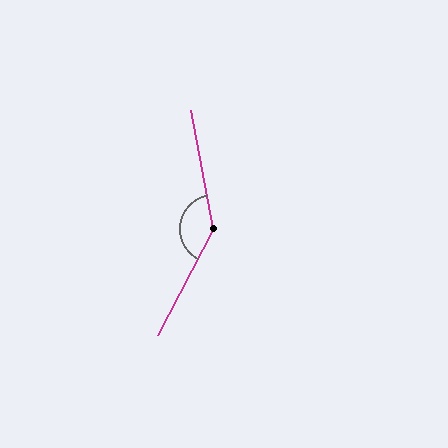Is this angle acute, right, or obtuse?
It is obtuse.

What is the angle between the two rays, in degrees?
Approximately 142 degrees.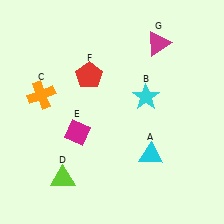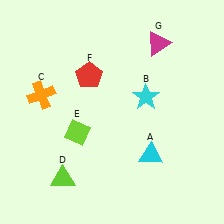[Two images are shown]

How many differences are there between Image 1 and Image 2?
There is 1 difference between the two images.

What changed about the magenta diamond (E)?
In Image 1, E is magenta. In Image 2, it changed to lime.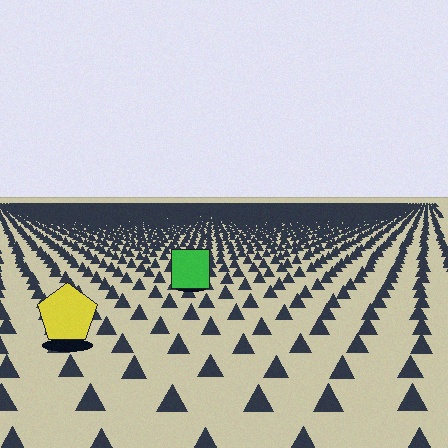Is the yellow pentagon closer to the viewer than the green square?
Yes. The yellow pentagon is closer — you can tell from the texture gradient: the ground texture is coarser near it.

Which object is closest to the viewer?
The yellow pentagon is closest. The texture marks near it are larger and more spread out.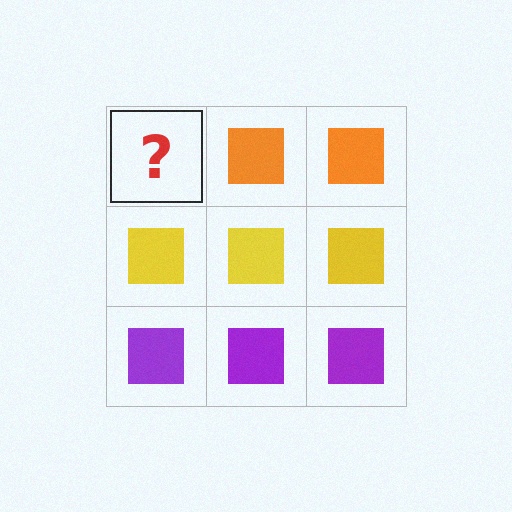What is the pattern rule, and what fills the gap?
The rule is that each row has a consistent color. The gap should be filled with an orange square.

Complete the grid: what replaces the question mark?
The question mark should be replaced with an orange square.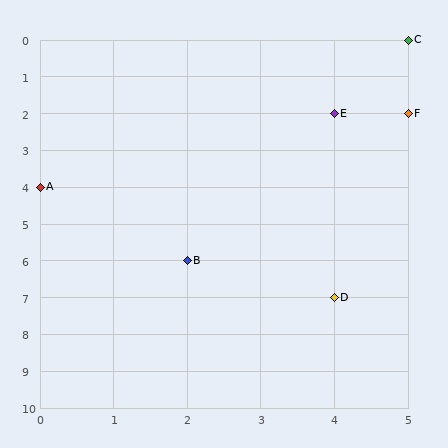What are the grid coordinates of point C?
Point C is at grid coordinates (5, 0).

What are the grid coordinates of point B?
Point B is at grid coordinates (2, 6).